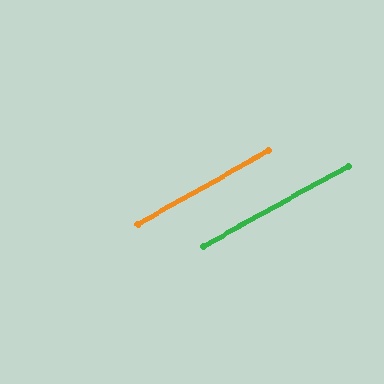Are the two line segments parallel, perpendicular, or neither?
Parallel — their directions differ by only 0.6°.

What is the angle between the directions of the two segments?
Approximately 1 degree.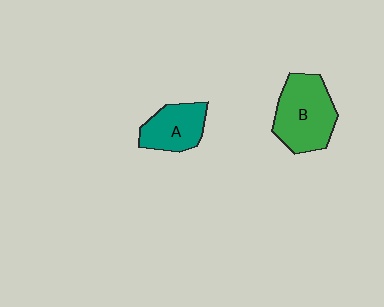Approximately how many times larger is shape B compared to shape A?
Approximately 1.5 times.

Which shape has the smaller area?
Shape A (teal).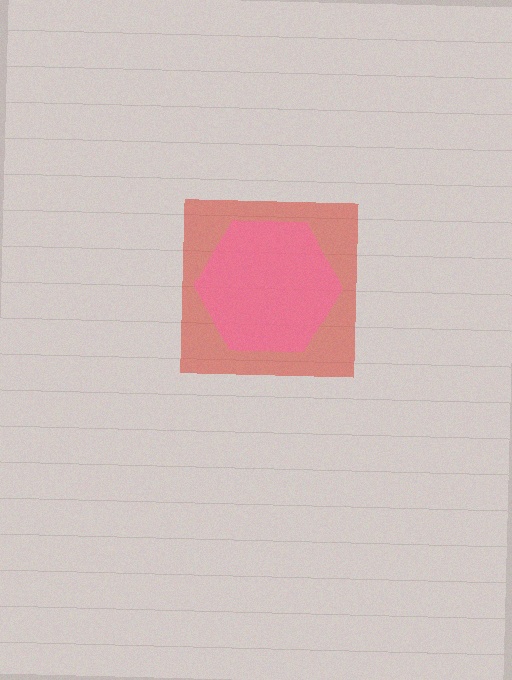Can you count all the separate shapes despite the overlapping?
Yes, there are 2 separate shapes.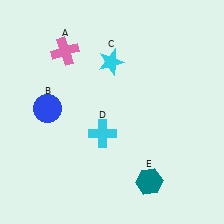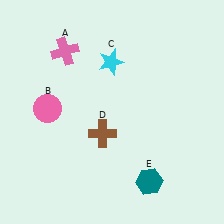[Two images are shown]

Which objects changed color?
B changed from blue to pink. D changed from cyan to brown.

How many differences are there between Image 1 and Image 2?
There are 2 differences between the two images.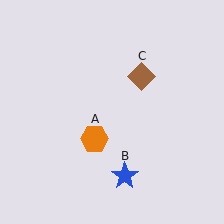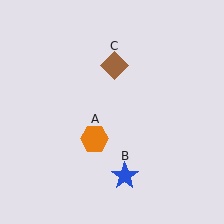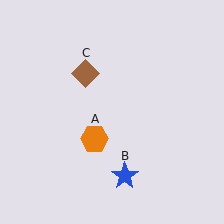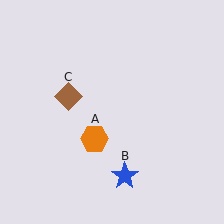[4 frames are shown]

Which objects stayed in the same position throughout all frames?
Orange hexagon (object A) and blue star (object B) remained stationary.